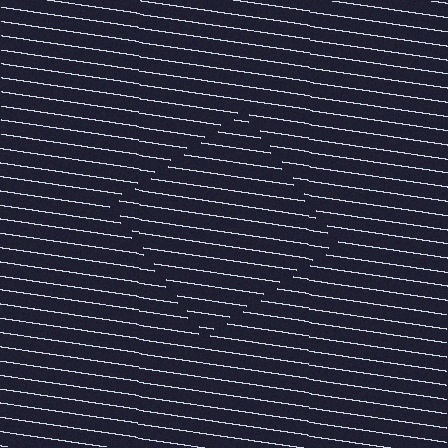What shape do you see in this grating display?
An illusory square. The interior of the shape contains the same grating, shifted by half a period — the contour is defined by the phase discontinuity where line-ends from the inner and outer gratings abut.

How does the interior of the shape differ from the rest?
The interior of the shape contains the same grating, shifted by half a period — the contour is defined by the phase discontinuity where line-ends from the inner and outer gratings abut.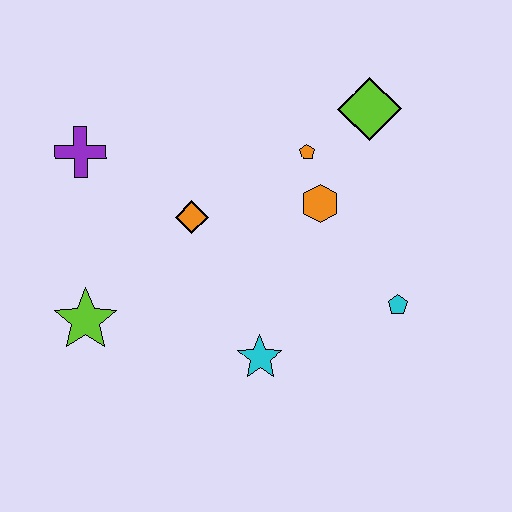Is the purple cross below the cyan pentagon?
No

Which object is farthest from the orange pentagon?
The lime star is farthest from the orange pentagon.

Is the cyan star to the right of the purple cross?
Yes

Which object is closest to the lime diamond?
The orange pentagon is closest to the lime diamond.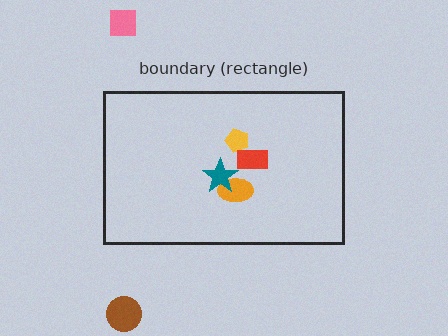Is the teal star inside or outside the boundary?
Inside.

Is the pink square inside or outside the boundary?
Outside.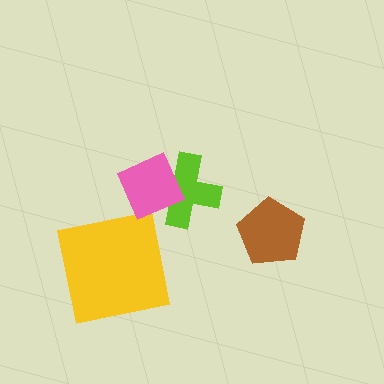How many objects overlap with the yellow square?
0 objects overlap with the yellow square.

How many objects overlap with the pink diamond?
1 object overlaps with the pink diamond.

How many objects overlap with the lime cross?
1 object overlaps with the lime cross.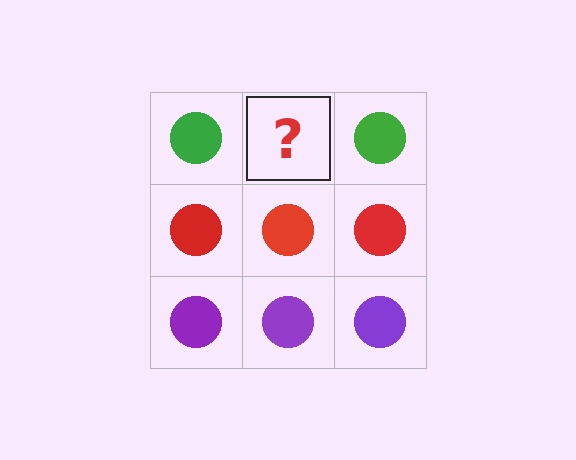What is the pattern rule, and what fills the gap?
The rule is that each row has a consistent color. The gap should be filled with a green circle.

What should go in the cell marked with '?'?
The missing cell should contain a green circle.